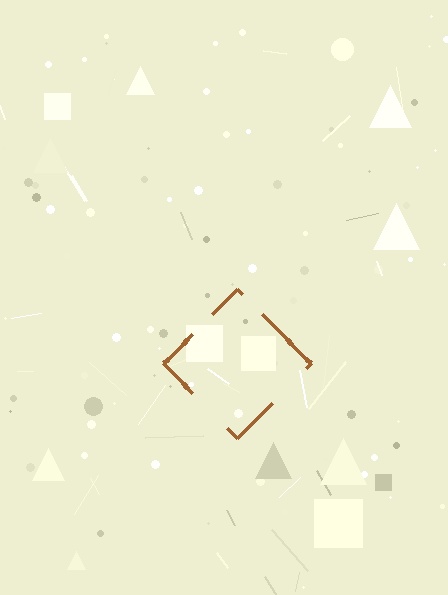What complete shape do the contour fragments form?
The contour fragments form a diamond.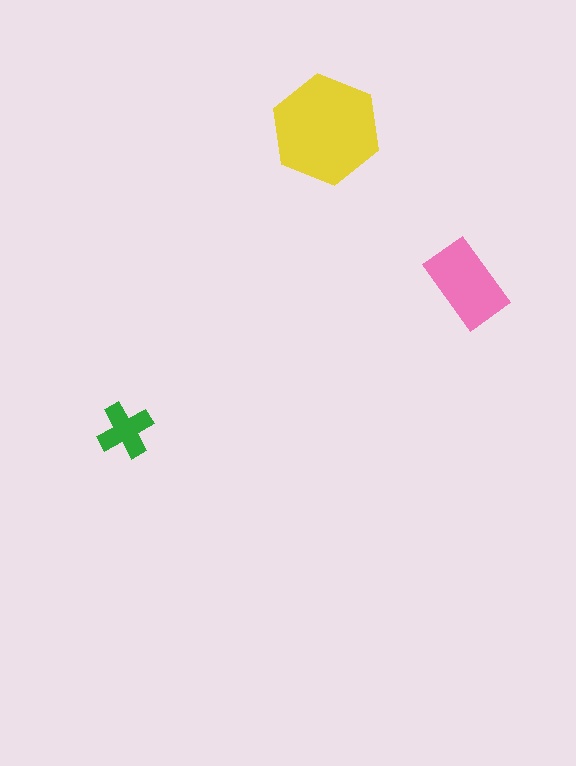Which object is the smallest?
The green cross.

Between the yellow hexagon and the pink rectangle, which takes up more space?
The yellow hexagon.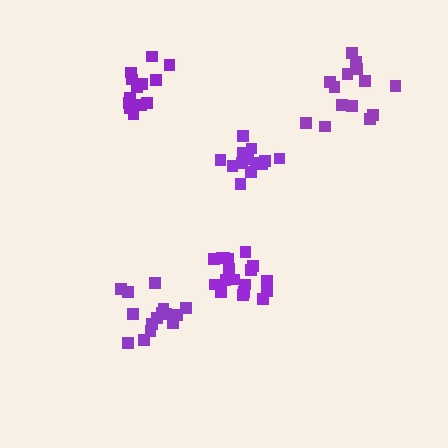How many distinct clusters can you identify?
There are 5 distinct clusters.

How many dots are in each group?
Group 1: 13 dots, Group 2: 15 dots, Group 3: 13 dots, Group 4: 19 dots, Group 5: 14 dots (74 total).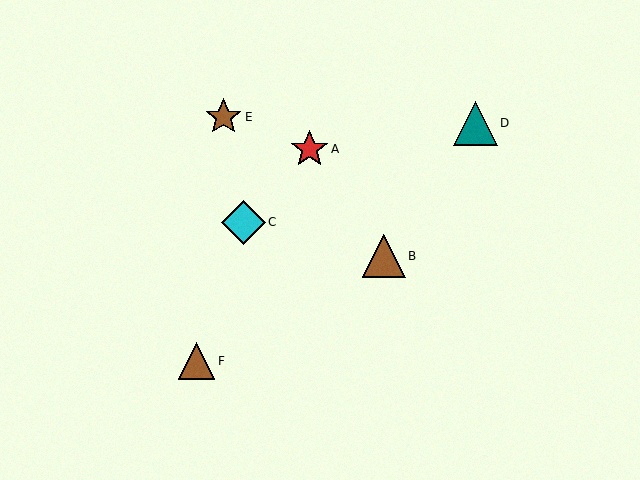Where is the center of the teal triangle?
The center of the teal triangle is at (475, 123).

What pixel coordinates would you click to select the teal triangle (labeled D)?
Click at (475, 123) to select the teal triangle D.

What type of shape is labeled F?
Shape F is a brown triangle.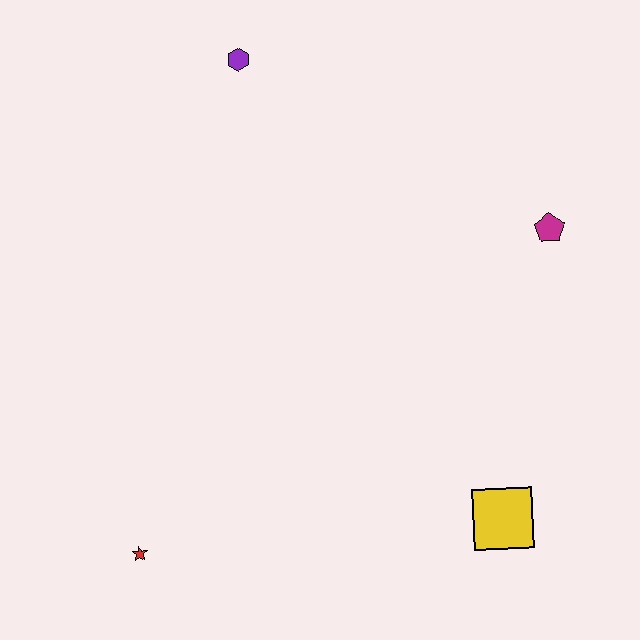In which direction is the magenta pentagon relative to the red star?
The magenta pentagon is to the right of the red star.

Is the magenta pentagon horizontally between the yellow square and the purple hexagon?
No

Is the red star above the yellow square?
No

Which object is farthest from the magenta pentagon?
The red star is farthest from the magenta pentagon.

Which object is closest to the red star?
The yellow square is closest to the red star.